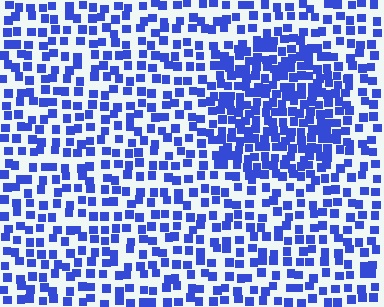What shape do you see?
I see a circle.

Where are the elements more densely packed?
The elements are more densely packed inside the circle boundary.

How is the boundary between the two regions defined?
The boundary is defined by a change in element density (approximately 1.9x ratio). All elements are the same color, size, and shape.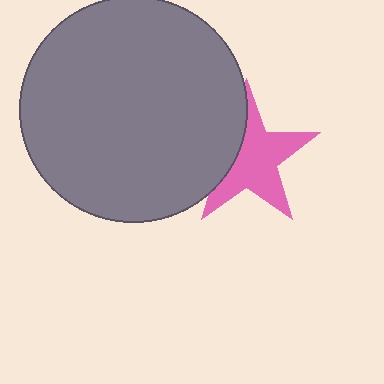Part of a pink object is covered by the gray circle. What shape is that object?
It is a star.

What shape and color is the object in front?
The object in front is a gray circle.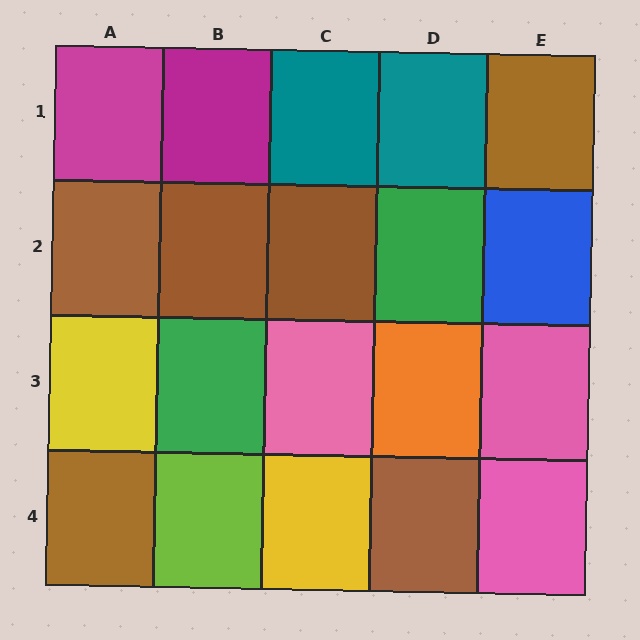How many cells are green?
2 cells are green.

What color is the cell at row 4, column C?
Yellow.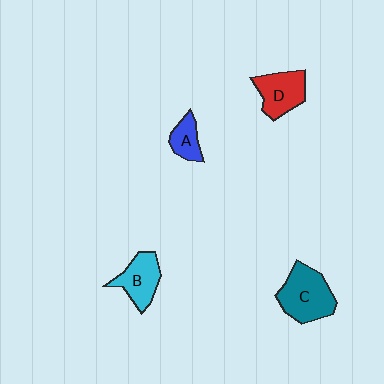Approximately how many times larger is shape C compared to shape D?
Approximately 1.3 times.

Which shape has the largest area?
Shape C (teal).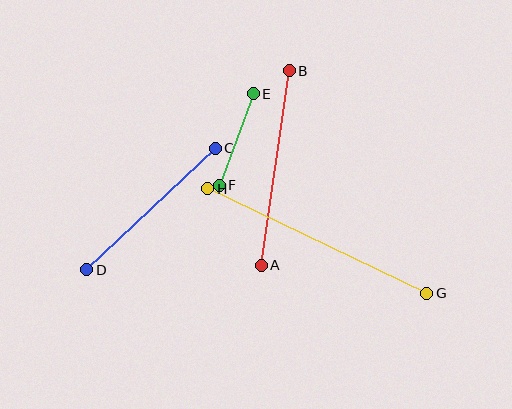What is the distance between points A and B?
The distance is approximately 196 pixels.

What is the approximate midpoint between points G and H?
The midpoint is at approximately (317, 241) pixels.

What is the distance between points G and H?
The distance is approximately 243 pixels.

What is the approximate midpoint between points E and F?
The midpoint is at approximately (236, 140) pixels.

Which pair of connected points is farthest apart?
Points G and H are farthest apart.